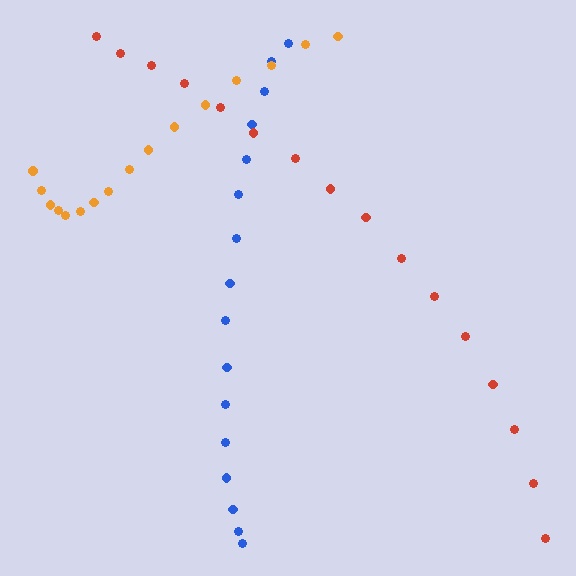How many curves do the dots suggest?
There are 3 distinct paths.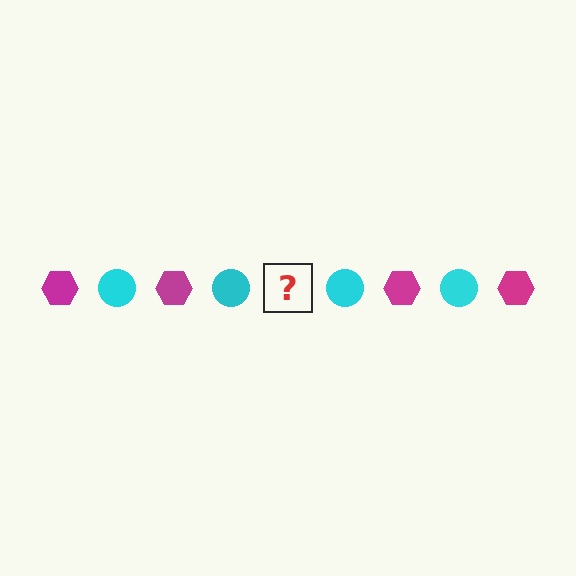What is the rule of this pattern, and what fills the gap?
The rule is that the pattern alternates between magenta hexagon and cyan circle. The gap should be filled with a magenta hexagon.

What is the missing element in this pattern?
The missing element is a magenta hexagon.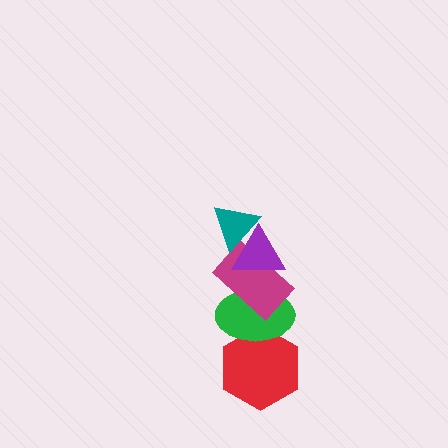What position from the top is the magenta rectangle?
The magenta rectangle is 3rd from the top.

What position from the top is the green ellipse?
The green ellipse is 4th from the top.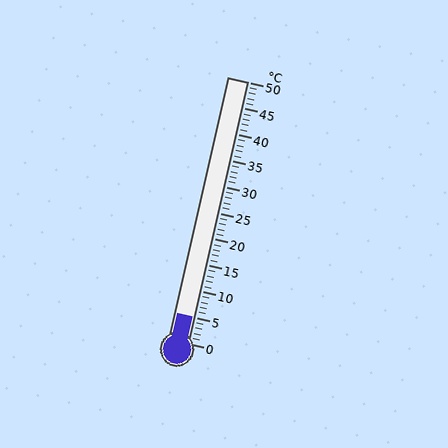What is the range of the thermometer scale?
The thermometer scale ranges from 0°C to 50°C.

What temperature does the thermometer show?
The thermometer shows approximately 5°C.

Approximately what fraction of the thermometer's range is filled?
The thermometer is filled to approximately 10% of its range.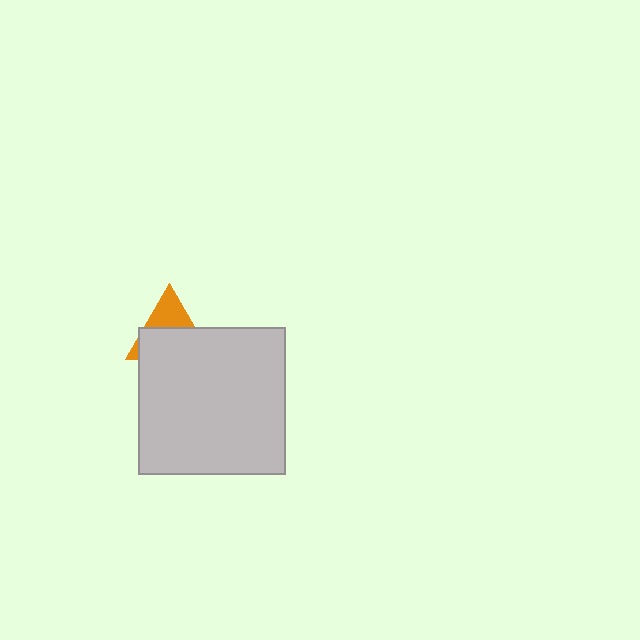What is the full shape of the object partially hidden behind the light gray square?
The partially hidden object is an orange triangle.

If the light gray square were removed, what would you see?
You would see the complete orange triangle.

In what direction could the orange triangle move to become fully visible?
The orange triangle could move up. That would shift it out from behind the light gray square entirely.